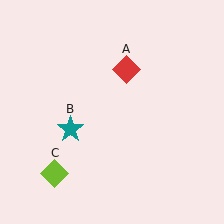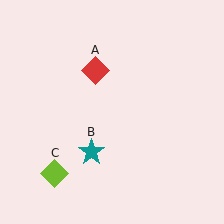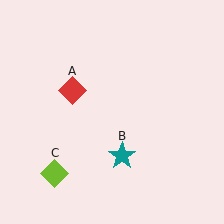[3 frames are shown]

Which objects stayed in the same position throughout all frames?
Lime diamond (object C) remained stationary.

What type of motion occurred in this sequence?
The red diamond (object A), teal star (object B) rotated counterclockwise around the center of the scene.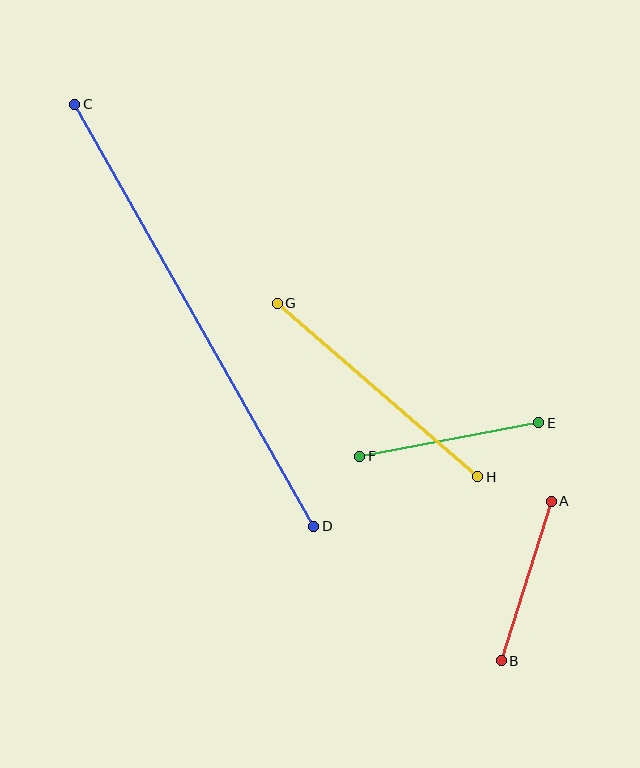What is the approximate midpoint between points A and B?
The midpoint is at approximately (526, 581) pixels.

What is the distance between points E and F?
The distance is approximately 182 pixels.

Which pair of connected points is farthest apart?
Points C and D are farthest apart.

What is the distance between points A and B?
The distance is approximately 168 pixels.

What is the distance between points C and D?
The distance is approximately 485 pixels.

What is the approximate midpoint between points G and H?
The midpoint is at approximately (377, 390) pixels.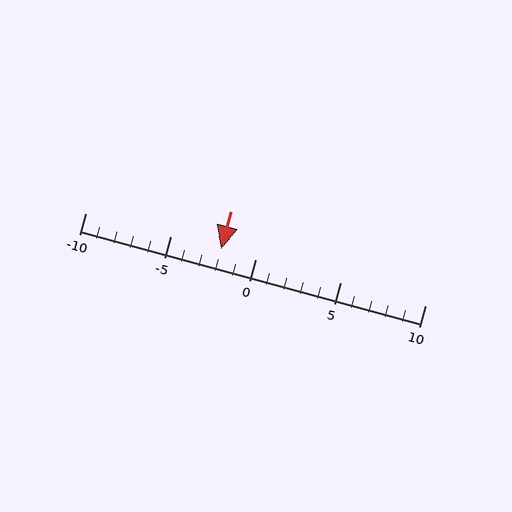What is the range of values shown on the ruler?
The ruler shows values from -10 to 10.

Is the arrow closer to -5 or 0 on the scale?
The arrow is closer to 0.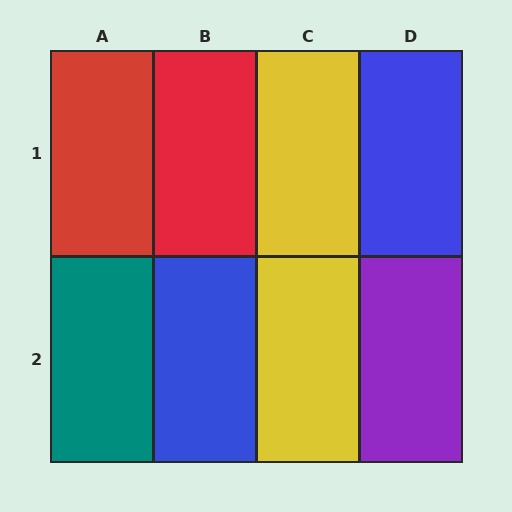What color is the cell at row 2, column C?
Yellow.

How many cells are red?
2 cells are red.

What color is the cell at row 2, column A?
Teal.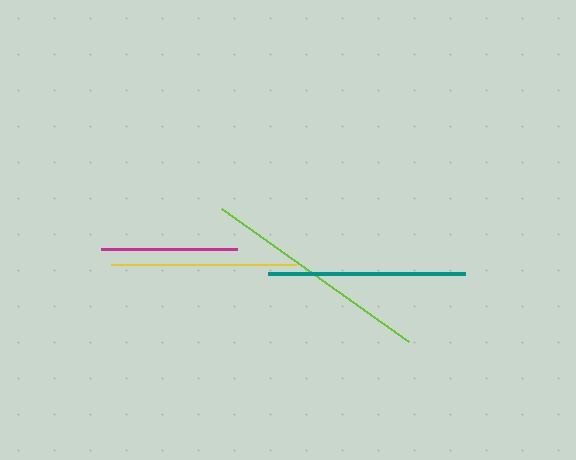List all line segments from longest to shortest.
From longest to shortest: lime, teal, yellow, magenta.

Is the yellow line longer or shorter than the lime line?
The lime line is longer than the yellow line.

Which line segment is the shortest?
The magenta line is the shortest at approximately 136 pixels.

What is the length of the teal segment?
The teal segment is approximately 197 pixels long.